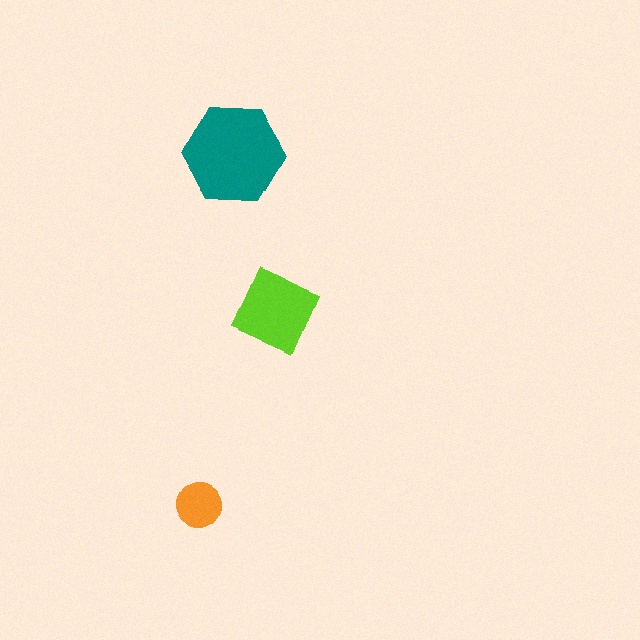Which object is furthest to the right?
The lime diamond is rightmost.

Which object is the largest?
The teal hexagon.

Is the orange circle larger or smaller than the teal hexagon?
Smaller.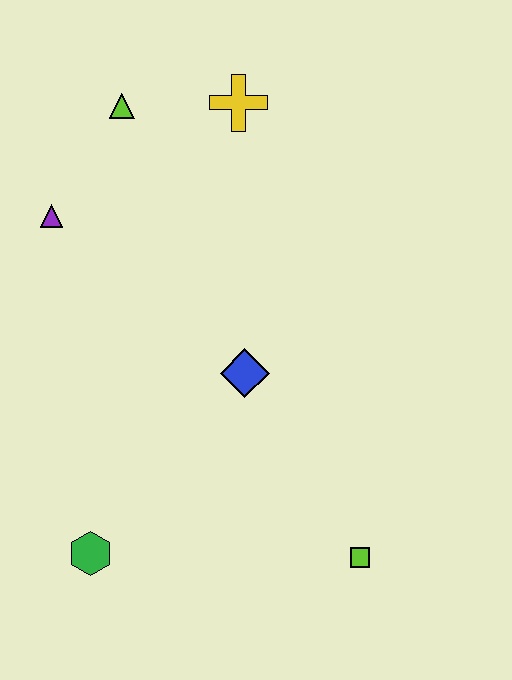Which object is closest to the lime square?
The blue diamond is closest to the lime square.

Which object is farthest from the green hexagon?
The yellow cross is farthest from the green hexagon.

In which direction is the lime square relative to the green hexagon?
The lime square is to the right of the green hexagon.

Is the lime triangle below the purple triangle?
No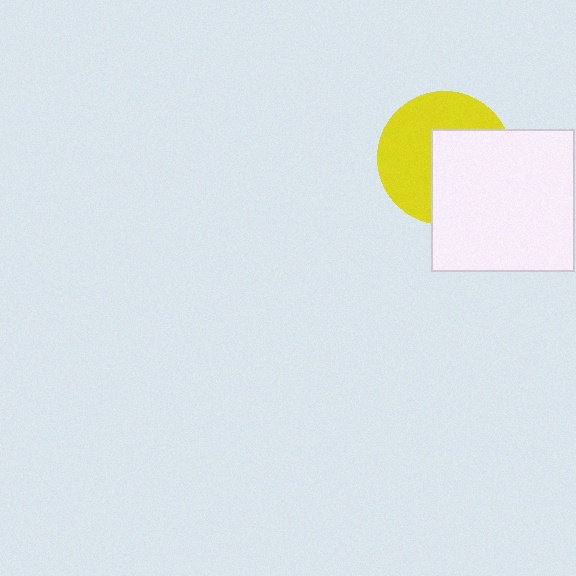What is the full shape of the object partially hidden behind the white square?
The partially hidden object is a yellow circle.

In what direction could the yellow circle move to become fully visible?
The yellow circle could move toward the upper-left. That would shift it out from behind the white square entirely.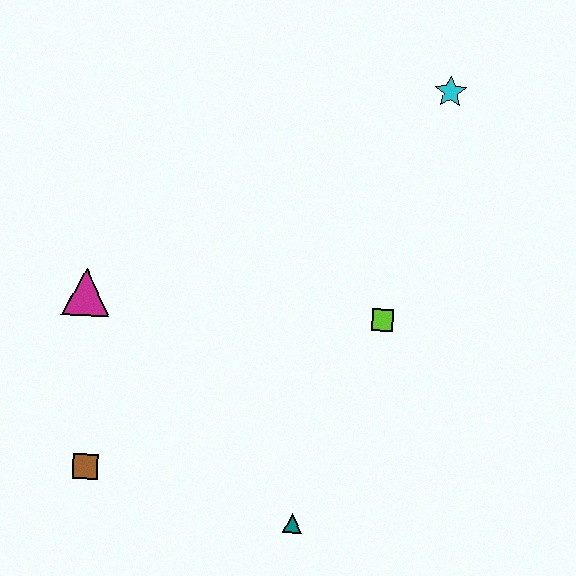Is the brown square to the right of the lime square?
No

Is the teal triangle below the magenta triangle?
Yes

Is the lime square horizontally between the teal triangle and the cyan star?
Yes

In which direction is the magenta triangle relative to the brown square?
The magenta triangle is above the brown square.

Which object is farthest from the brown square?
The cyan star is farthest from the brown square.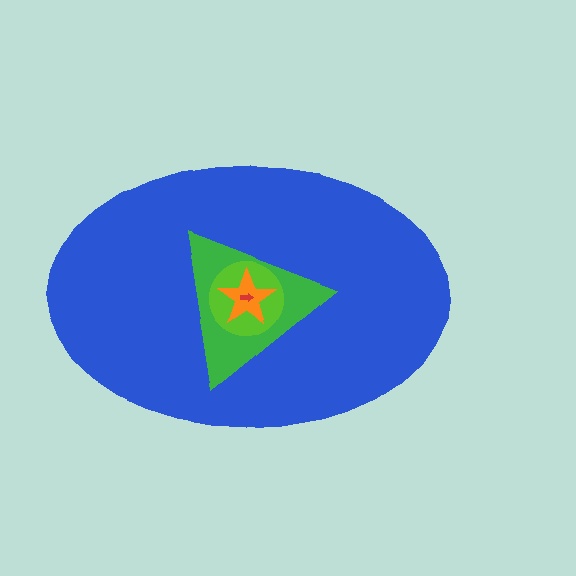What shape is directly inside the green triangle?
The lime circle.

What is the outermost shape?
The blue ellipse.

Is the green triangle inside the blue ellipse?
Yes.